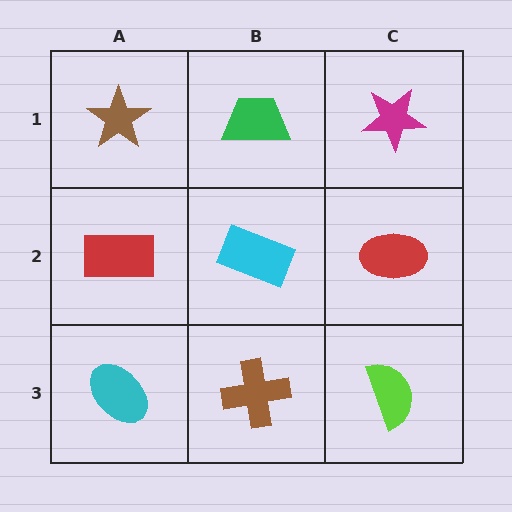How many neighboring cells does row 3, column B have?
3.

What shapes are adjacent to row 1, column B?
A cyan rectangle (row 2, column B), a brown star (row 1, column A), a magenta star (row 1, column C).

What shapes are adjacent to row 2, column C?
A magenta star (row 1, column C), a lime semicircle (row 3, column C), a cyan rectangle (row 2, column B).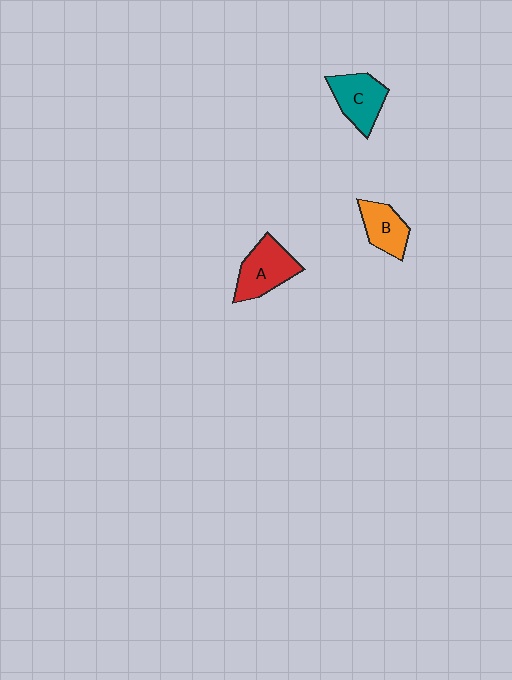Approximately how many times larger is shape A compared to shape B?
Approximately 1.3 times.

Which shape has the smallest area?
Shape B (orange).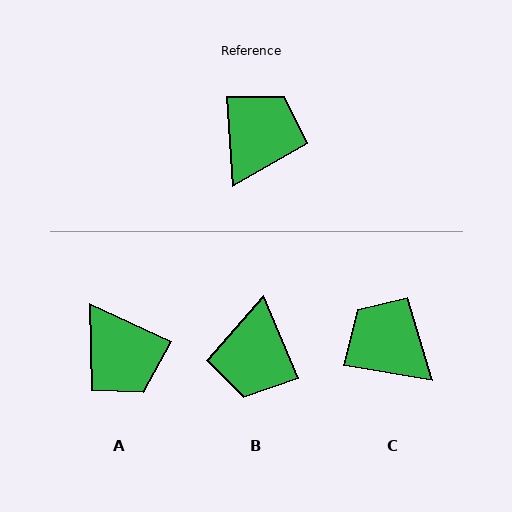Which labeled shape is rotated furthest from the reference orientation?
B, about 161 degrees away.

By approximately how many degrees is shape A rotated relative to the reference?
Approximately 118 degrees clockwise.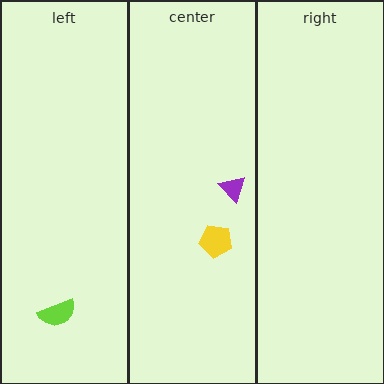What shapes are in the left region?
The lime semicircle.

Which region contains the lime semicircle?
The left region.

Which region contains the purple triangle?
The center region.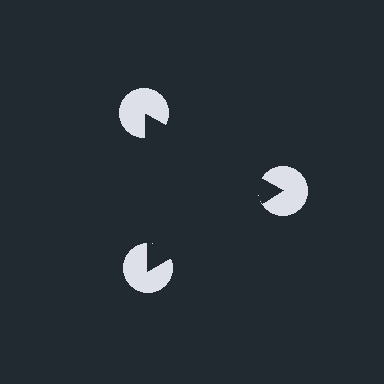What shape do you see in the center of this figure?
An illusory triangle — its edges are inferred from the aligned wedge cuts in the pac-man discs, not physically drawn.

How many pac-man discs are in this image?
There are 3 — one at each vertex of the illusory triangle.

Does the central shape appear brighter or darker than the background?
It typically appears slightly darker than the background, even though no actual brightness change is drawn.